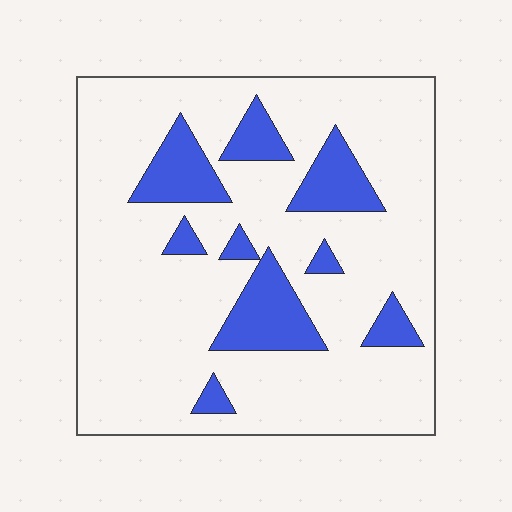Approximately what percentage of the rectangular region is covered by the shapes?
Approximately 20%.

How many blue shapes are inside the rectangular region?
9.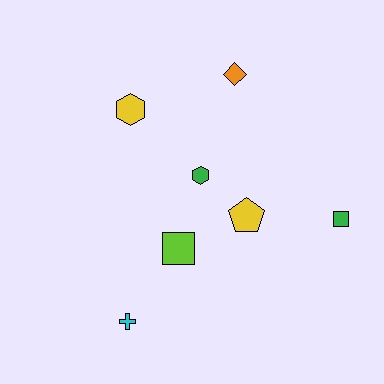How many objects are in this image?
There are 7 objects.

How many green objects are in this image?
There are 2 green objects.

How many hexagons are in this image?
There are 2 hexagons.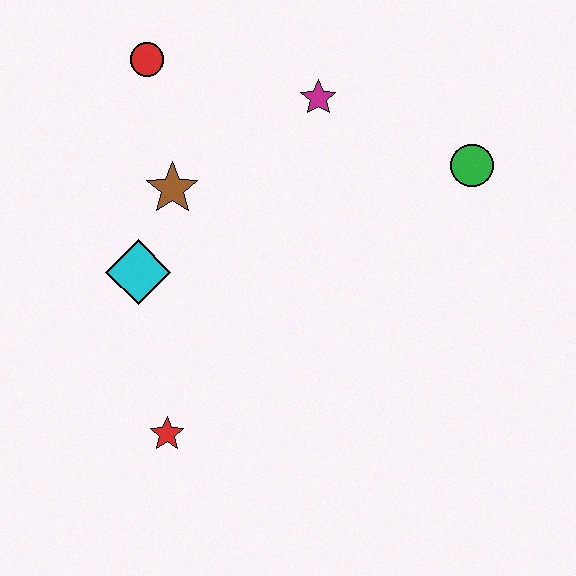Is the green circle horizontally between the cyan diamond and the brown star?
No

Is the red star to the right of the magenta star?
No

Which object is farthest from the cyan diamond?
The green circle is farthest from the cyan diamond.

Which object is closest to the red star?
The cyan diamond is closest to the red star.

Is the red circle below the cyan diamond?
No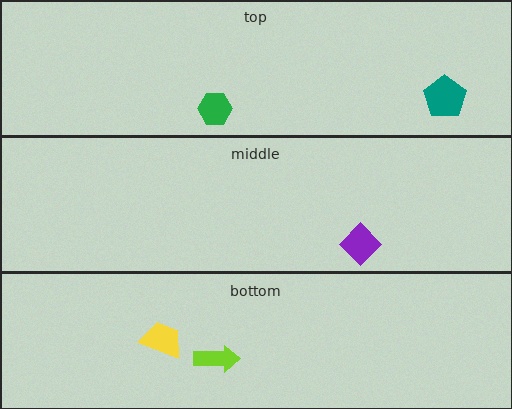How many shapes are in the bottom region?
2.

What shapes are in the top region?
The teal pentagon, the green hexagon.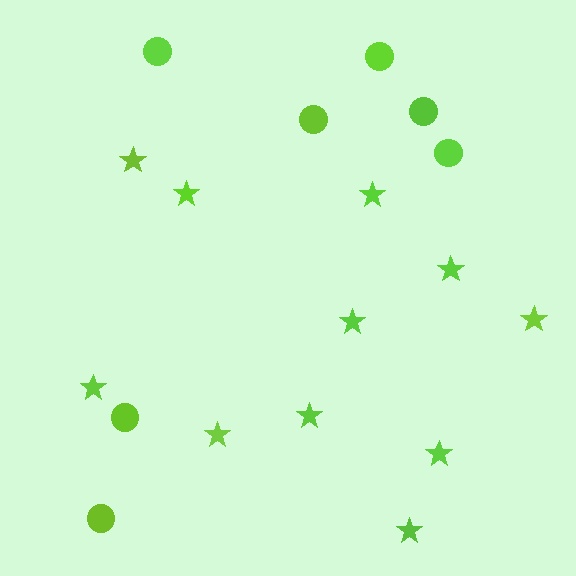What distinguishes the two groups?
There are 2 groups: one group of circles (7) and one group of stars (11).